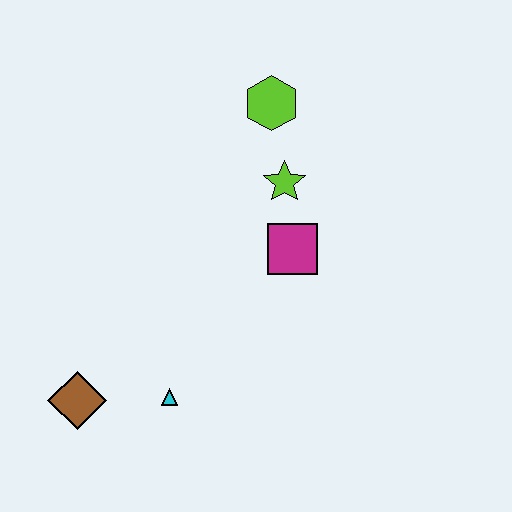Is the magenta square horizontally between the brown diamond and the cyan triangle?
No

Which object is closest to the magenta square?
The lime star is closest to the magenta square.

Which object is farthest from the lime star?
The brown diamond is farthest from the lime star.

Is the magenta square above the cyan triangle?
Yes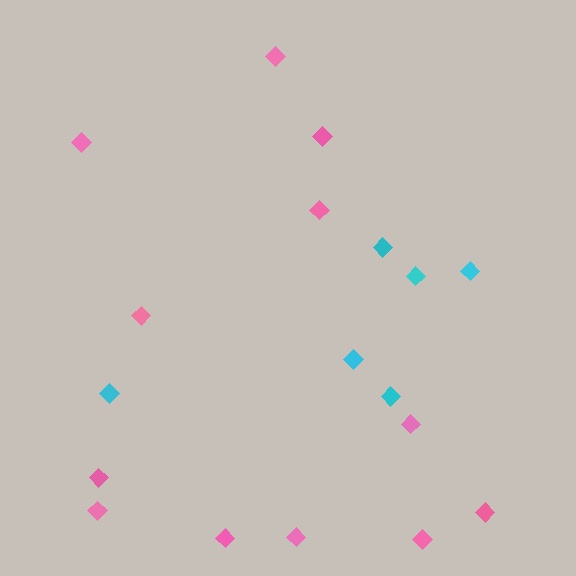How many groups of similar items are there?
There are 2 groups: one group of cyan diamonds (6) and one group of pink diamonds (12).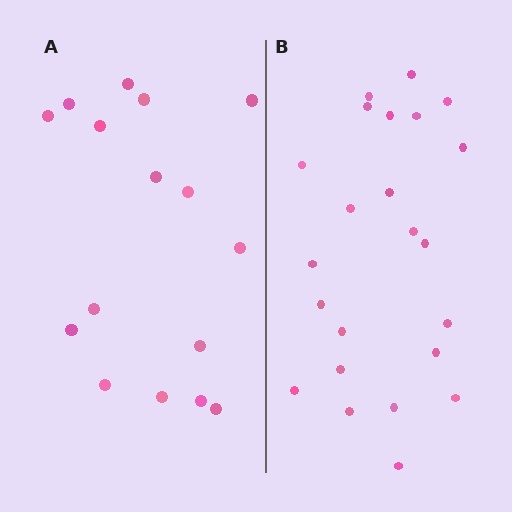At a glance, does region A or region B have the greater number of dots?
Region B (the right region) has more dots.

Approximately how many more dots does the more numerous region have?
Region B has roughly 8 or so more dots than region A.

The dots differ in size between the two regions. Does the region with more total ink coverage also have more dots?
No. Region A has more total ink coverage because its dots are larger, but region B actually contains more individual dots. Total area can be misleading — the number of items is what matters here.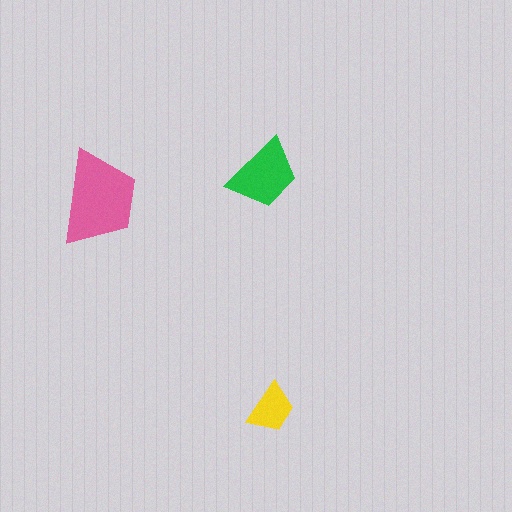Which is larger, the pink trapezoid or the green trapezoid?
The pink one.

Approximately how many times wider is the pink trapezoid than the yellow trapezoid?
About 2 times wider.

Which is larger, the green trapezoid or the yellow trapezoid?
The green one.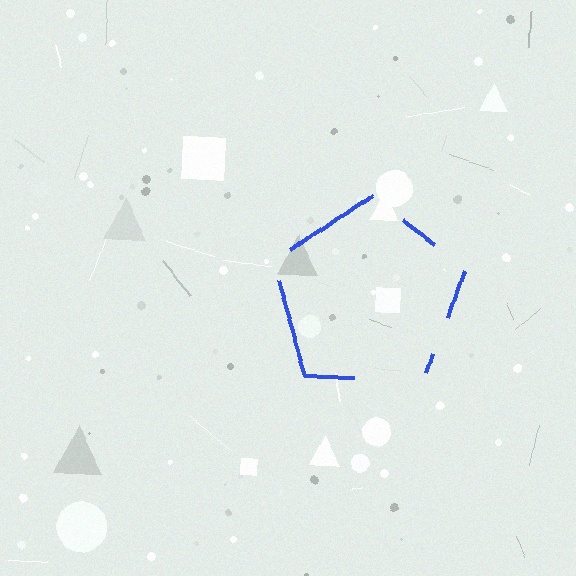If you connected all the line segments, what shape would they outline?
They would outline a pentagon.